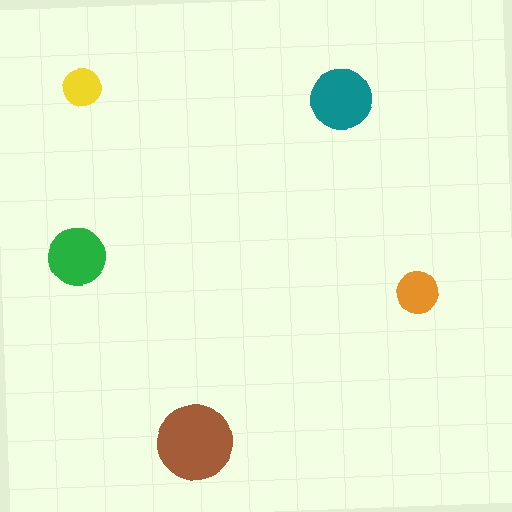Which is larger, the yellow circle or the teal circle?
The teal one.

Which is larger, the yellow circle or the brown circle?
The brown one.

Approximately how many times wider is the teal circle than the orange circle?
About 1.5 times wider.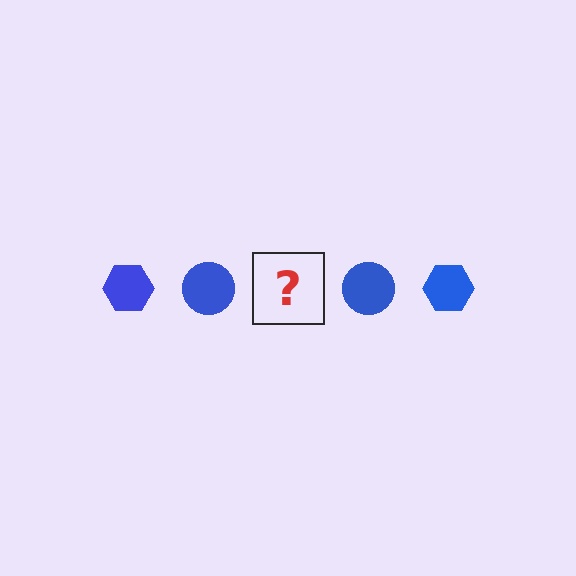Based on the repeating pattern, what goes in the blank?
The blank should be a blue hexagon.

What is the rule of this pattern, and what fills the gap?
The rule is that the pattern cycles through hexagon, circle shapes in blue. The gap should be filled with a blue hexagon.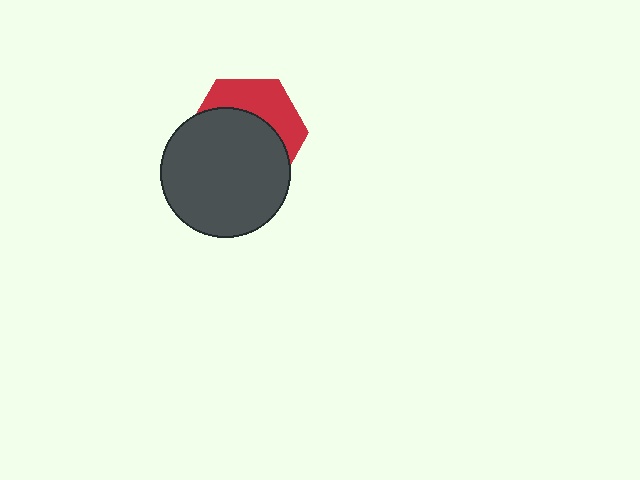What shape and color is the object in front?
The object in front is a dark gray circle.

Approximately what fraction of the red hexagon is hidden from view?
Roughly 63% of the red hexagon is hidden behind the dark gray circle.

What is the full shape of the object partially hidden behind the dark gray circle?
The partially hidden object is a red hexagon.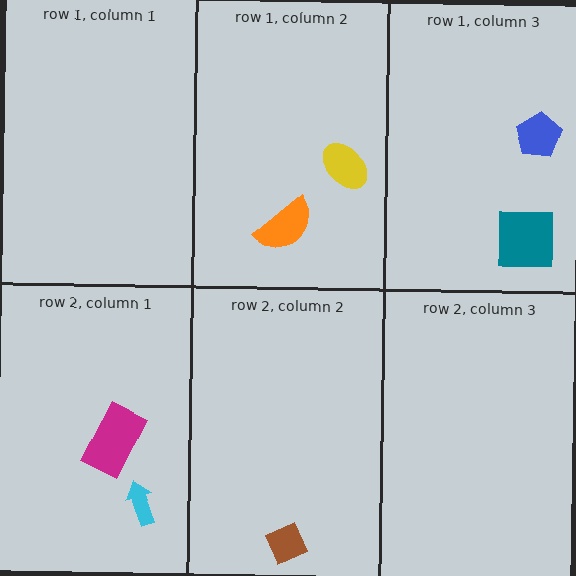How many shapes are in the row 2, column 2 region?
1.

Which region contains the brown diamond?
The row 2, column 2 region.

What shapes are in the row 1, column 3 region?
The teal square, the blue pentagon.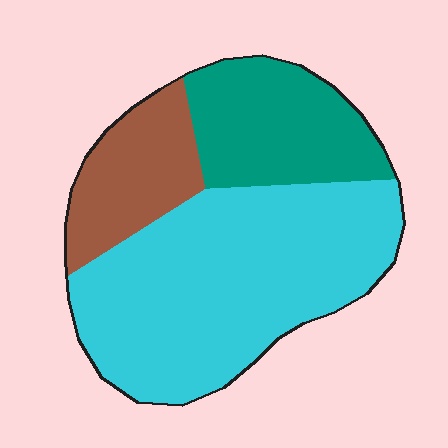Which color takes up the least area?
Brown, at roughly 20%.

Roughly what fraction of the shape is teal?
Teal takes up about one quarter (1/4) of the shape.